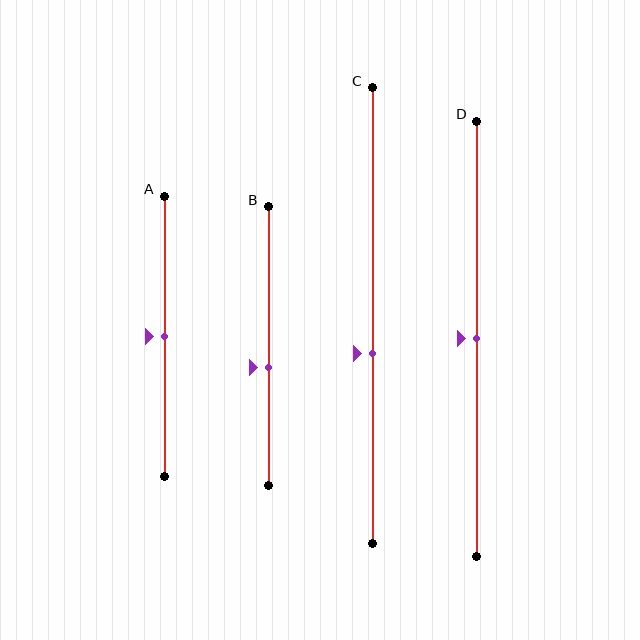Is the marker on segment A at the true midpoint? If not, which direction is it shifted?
Yes, the marker on segment A is at the true midpoint.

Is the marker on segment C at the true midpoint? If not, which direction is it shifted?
No, the marker on segment C is shifted downward by about 8% of the segment length.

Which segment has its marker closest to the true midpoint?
Segment A has its marker closest to the true midpoint.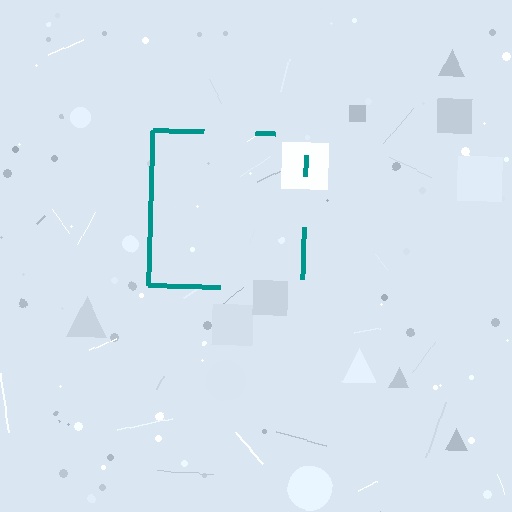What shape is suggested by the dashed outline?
The dashed outline suggests a square.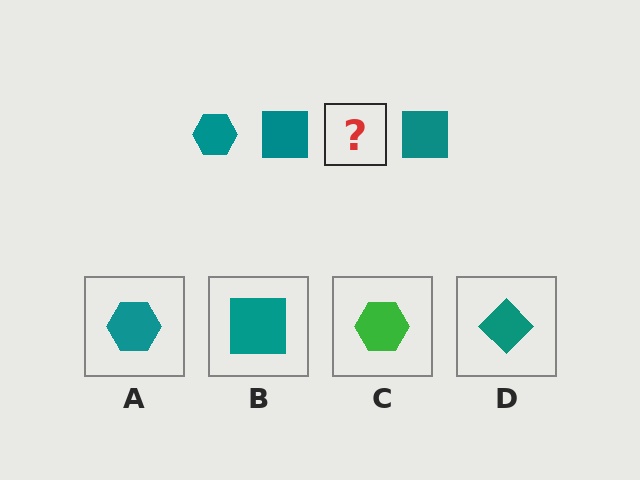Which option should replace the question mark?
Option A.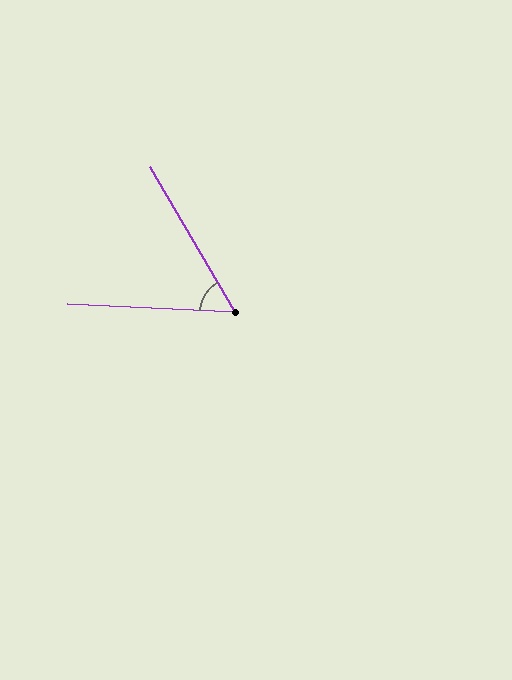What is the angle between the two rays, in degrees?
Approximately 57 degrees.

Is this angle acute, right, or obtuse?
It is acute.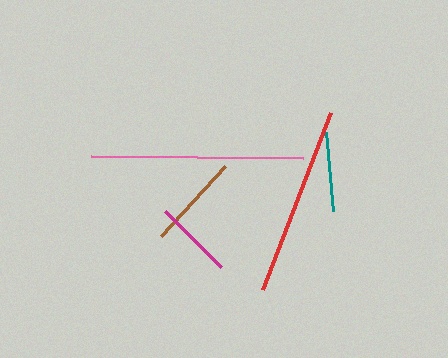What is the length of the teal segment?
The teal segment is approximately 80 pixels long.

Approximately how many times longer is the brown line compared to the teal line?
The brown line is approximately 1.2 times the length of the teal line.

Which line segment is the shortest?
The magenta line is the shortest at approximately 79 pixels.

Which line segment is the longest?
The pink line is the longest at approximately 213 pixels.